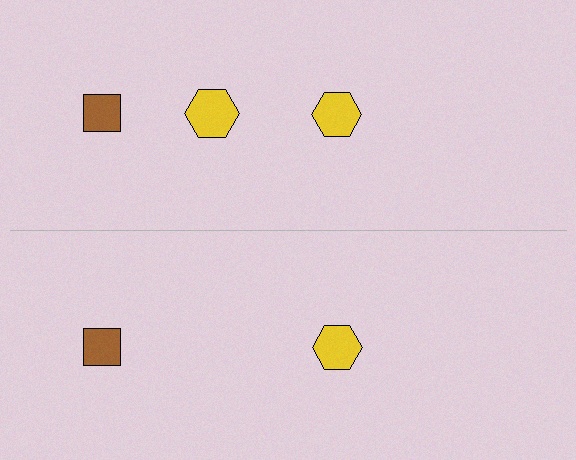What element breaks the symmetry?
A yellow hexagon is missing from the bottom side.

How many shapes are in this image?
There are 5 shapes in this image.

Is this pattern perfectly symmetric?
No, the pattern is not perfectly symmetric. A yellow hexagon is missing from the bottom side.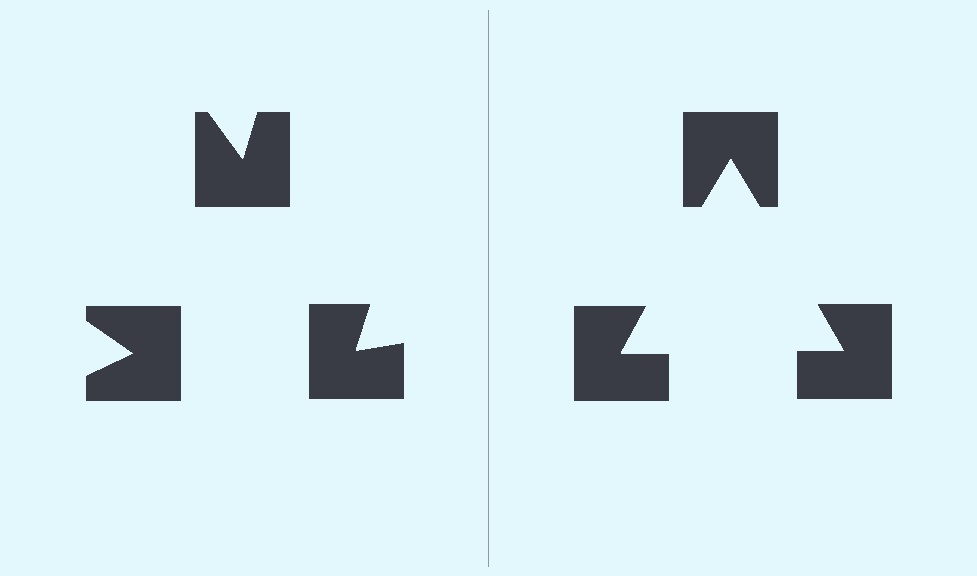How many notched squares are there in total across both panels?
6 — 3 on each side.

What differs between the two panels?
The notched squares are positioned identically on both sides; only the wedge orientations differ. On the right they align to a triangle; on the left they are misaligned.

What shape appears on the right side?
An illusory triangle.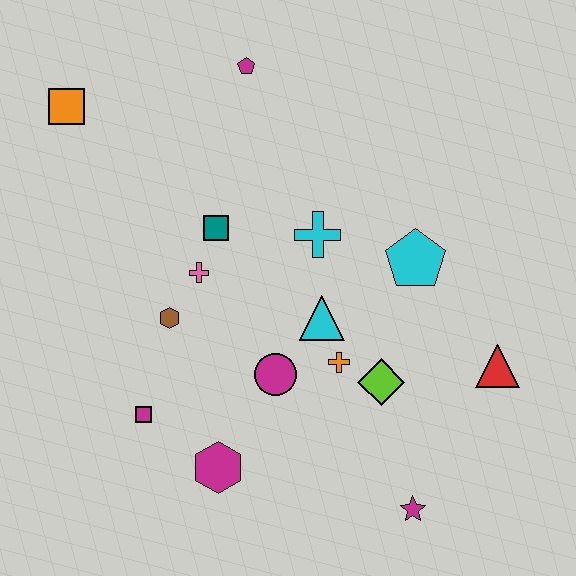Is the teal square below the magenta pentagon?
Yes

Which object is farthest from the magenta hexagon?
The magenta pentagon is farthest from the magenta hexagon.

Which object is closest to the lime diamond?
The orange cross is closest to the lime diamond.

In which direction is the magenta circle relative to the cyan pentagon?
The magenta circle is to the left of the cyan pentagon.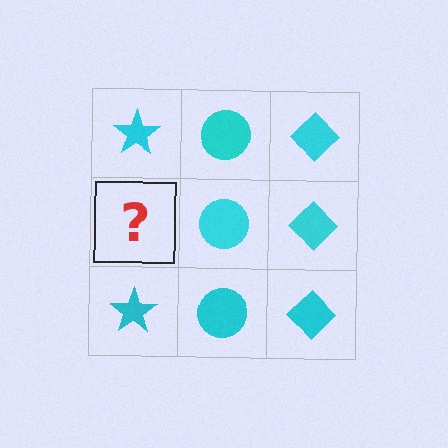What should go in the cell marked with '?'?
The missing cell should contain a cyan star.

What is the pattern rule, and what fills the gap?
The rule is that each column has a consistent shape. The gap should be filled with a cyan star.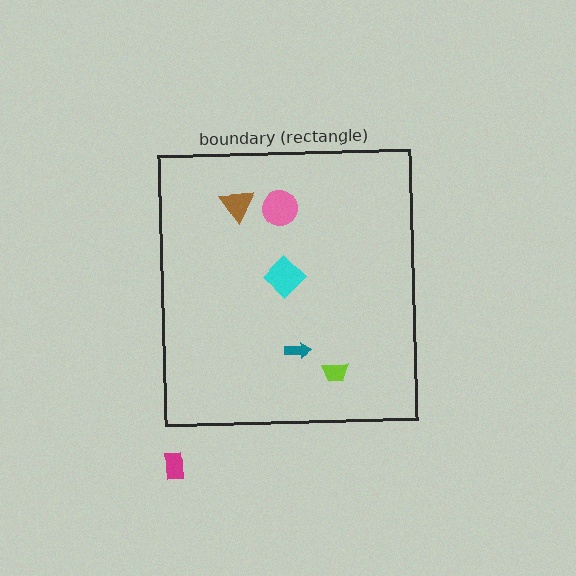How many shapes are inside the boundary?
5 inside, 1 outside.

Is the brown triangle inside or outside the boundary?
Inside.